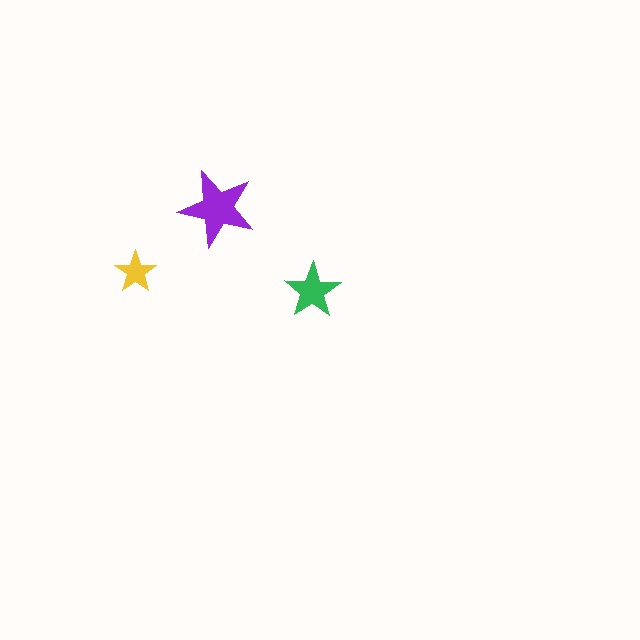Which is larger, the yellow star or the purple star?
The purple one.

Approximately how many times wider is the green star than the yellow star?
About 1.5 times wider.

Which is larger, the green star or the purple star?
The purple one.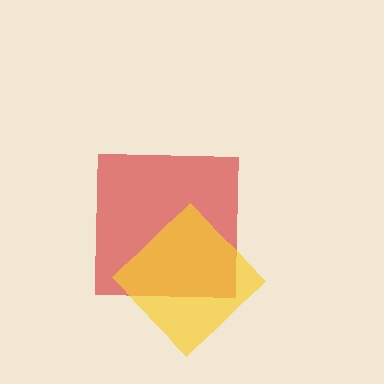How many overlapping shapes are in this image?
There are 2 overlapping shapes in the image.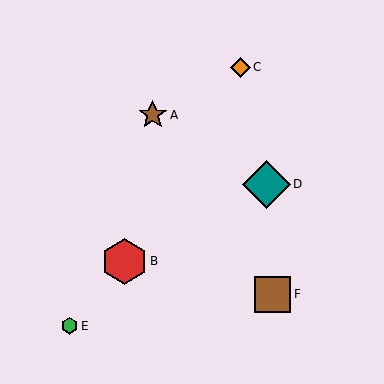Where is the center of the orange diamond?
The center of the orange diamond is at (240, 67).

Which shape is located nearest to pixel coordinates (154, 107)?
The brown star (labeled A) at (153, 115) is nearest to that location.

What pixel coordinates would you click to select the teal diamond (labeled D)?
Click at (266, 184) to select the teal diamond D.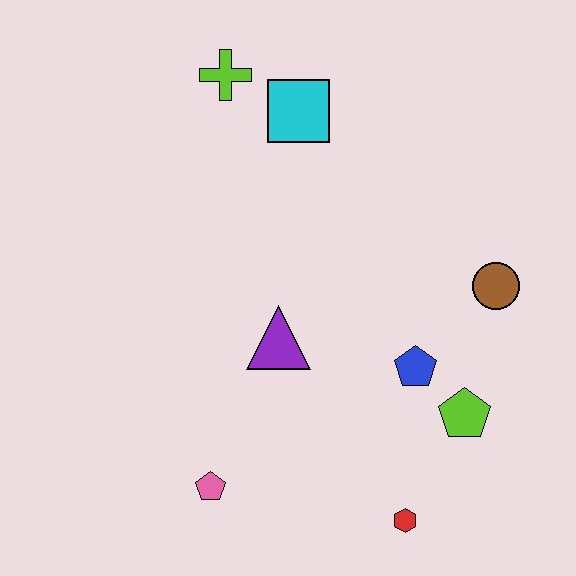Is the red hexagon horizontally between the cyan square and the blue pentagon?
Yes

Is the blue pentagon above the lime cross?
No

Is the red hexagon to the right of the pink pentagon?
Yes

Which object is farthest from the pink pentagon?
The lime cross is farthest from the pink pentagon.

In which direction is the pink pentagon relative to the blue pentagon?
The pink pentagon is to the left of the blue pentagon.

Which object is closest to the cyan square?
The lime cross is closest to the cyan square.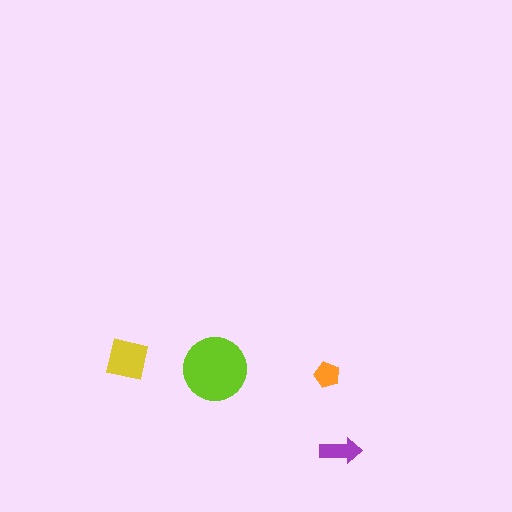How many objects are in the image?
There are 4 objects in the image.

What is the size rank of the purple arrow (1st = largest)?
3rd.